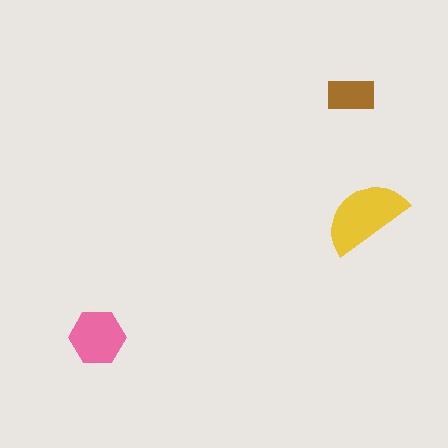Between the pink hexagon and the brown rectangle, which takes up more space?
The pink hexagon.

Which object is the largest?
The yellow semicircle.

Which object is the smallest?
The brown rectangle.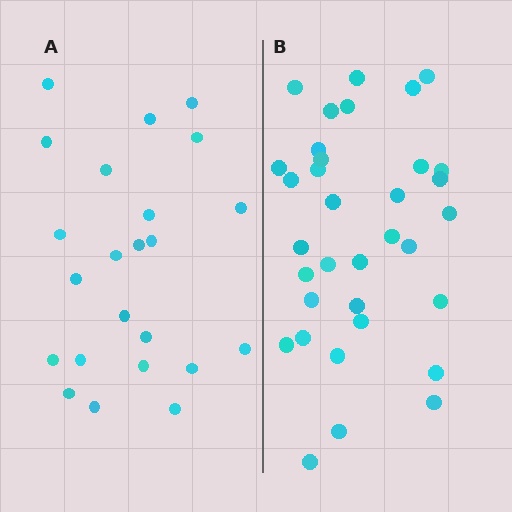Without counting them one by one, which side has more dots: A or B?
Region B (the right region) has more dots.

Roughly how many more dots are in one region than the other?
Region B has roughly 12 or so more dots than region A.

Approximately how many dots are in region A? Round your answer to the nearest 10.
About 20 dots. (The exact count is 23, which rounds to 20.)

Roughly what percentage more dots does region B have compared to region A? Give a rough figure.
About 50% more.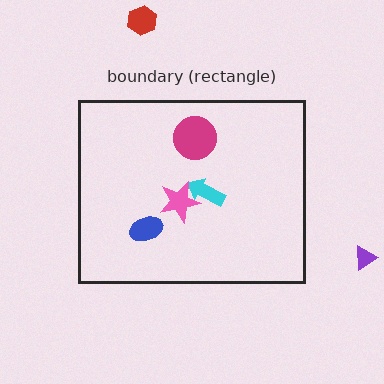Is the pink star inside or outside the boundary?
Inside.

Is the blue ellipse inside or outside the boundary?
Inside.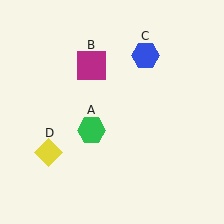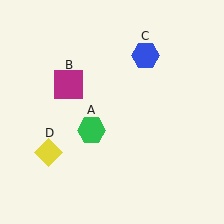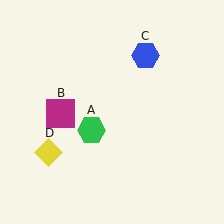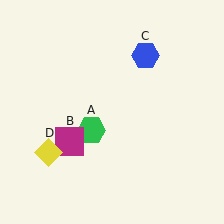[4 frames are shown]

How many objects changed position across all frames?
1 object changed position: magenta square (object B).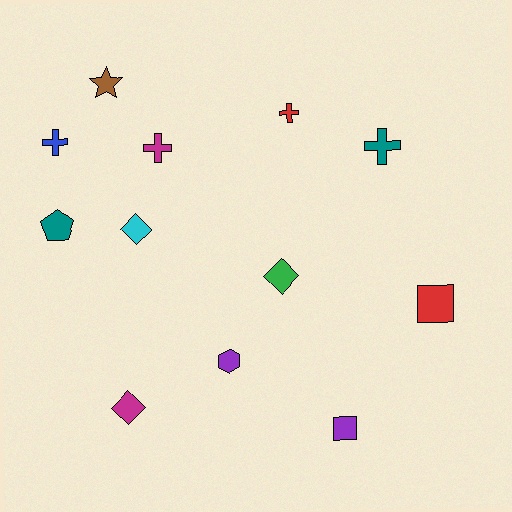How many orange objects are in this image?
There are no orange objects.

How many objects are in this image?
There are 12 objects.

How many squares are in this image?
There are 2 squares.